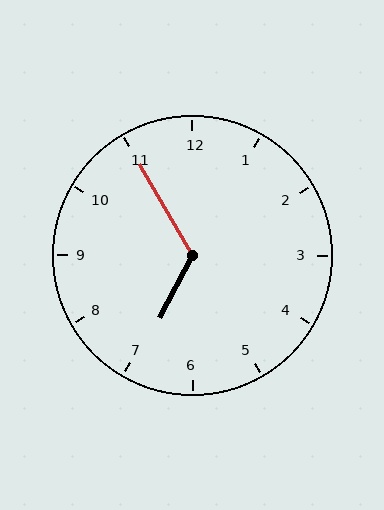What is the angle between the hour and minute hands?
Approximately 122 degrees.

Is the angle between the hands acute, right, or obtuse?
It is obtuse.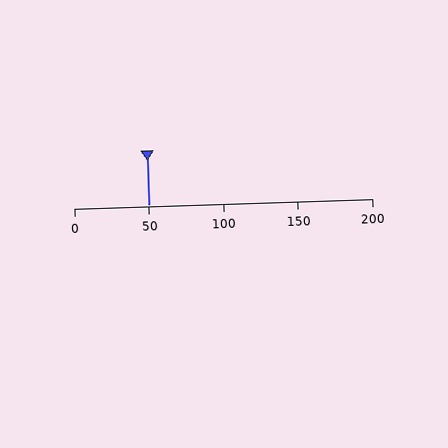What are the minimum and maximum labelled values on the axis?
The axis runs from 0 to 200.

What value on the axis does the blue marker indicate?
The marker indicates approximately 50.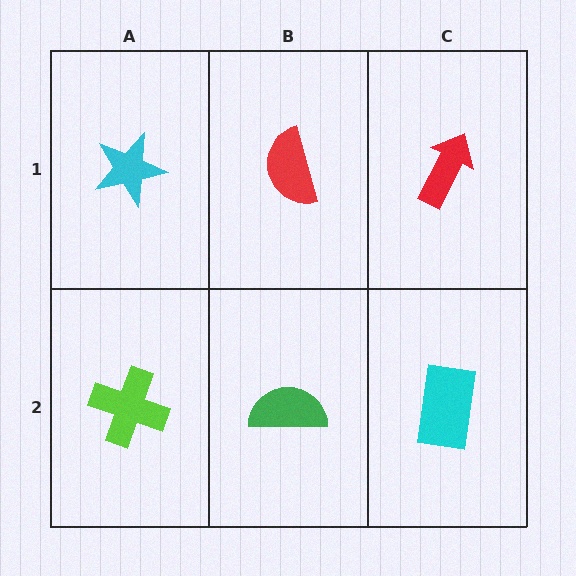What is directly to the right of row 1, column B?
A red arrow.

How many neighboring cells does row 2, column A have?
2.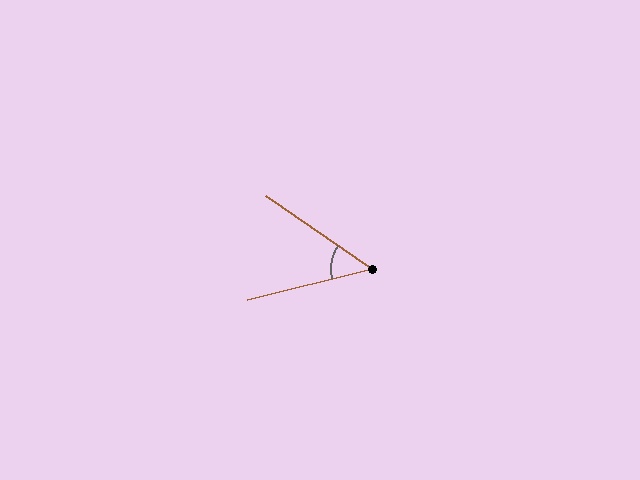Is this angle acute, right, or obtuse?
It is acute.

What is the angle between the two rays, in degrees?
Approximately 49 degrees.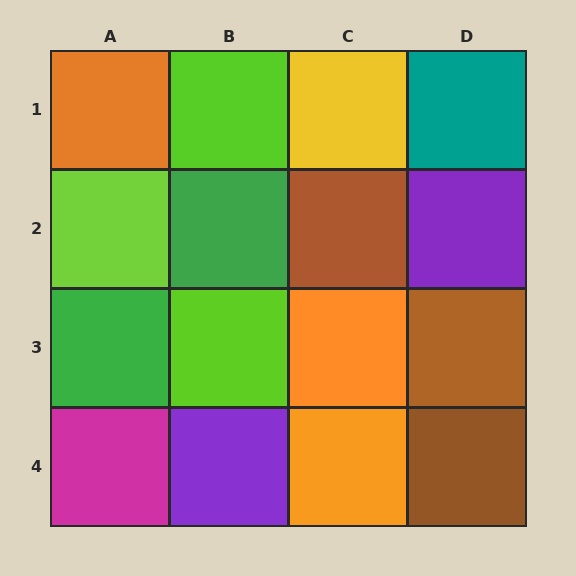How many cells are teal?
1 cell is teal.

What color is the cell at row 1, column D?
Teal.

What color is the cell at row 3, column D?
Brown.